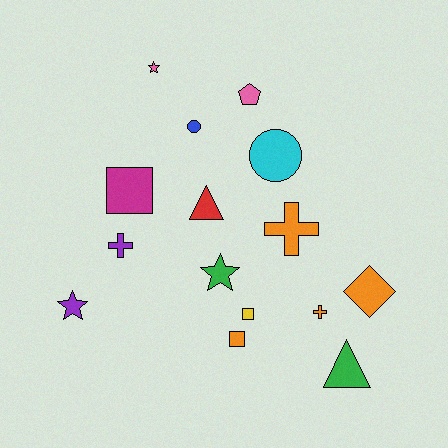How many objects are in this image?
There are 15 objects.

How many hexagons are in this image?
There are no hexagons.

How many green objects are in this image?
There are 2 green objects.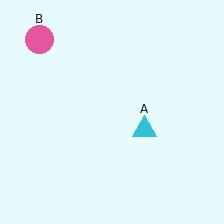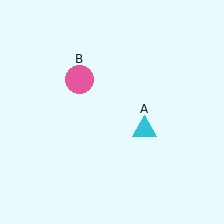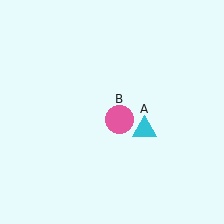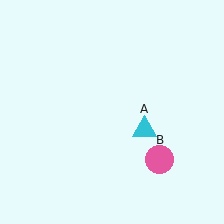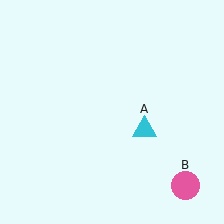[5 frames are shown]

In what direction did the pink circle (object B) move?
The pink circle (object B) moved down and to the right.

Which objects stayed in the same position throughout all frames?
Cyan triangle (object A) remained stationary.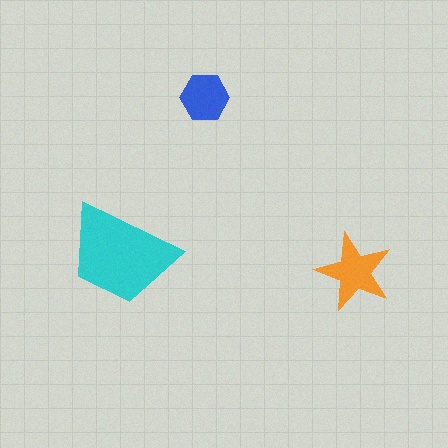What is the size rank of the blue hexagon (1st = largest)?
3rd.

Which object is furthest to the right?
The orange star is rightmost.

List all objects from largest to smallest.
The cyan trapezoid, the orange star, the blue hexagon.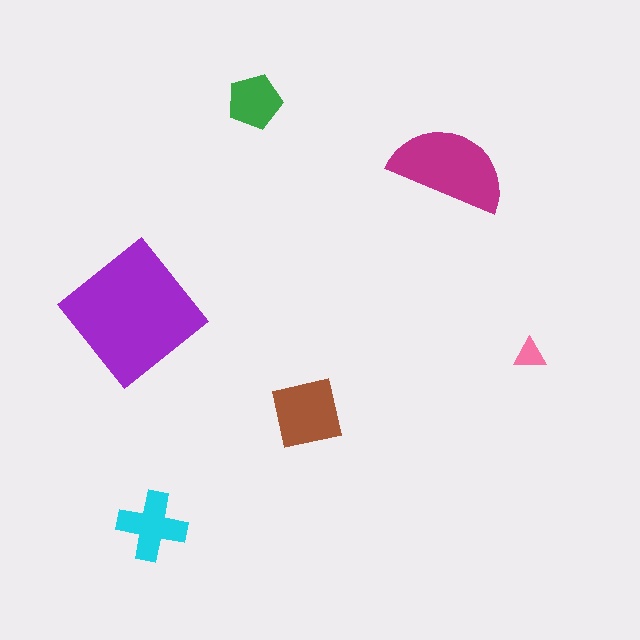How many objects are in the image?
There are 6 objects in the image.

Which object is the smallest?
The pink triangle.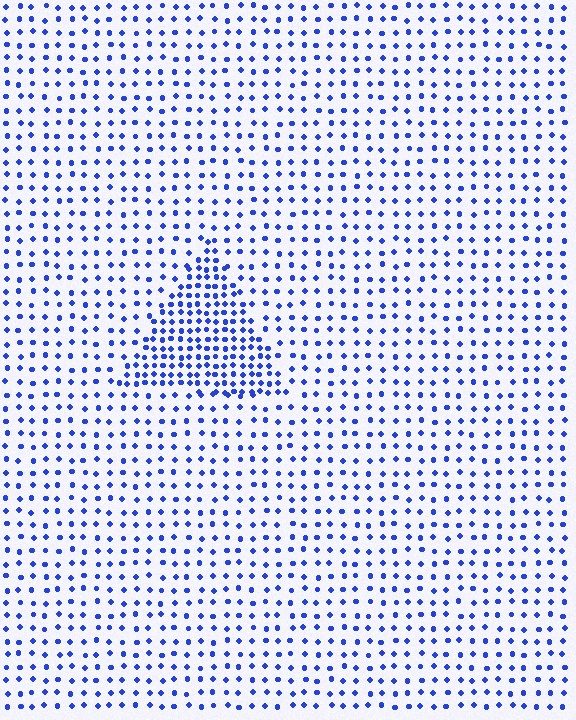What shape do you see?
I see a triangle.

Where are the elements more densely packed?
The elements are more densely packed inside the triangle boundary.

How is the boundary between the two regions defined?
The boundary is defined by a change in element density (approximately 2.2x ratio). All elements are the same color, size, and shape.